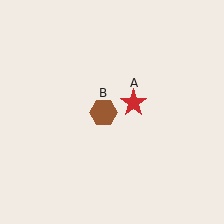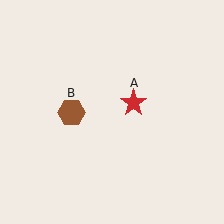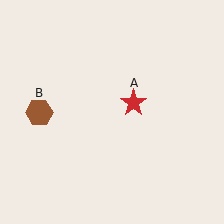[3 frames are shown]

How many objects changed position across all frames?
1 object changed position: brown hexagon (object B).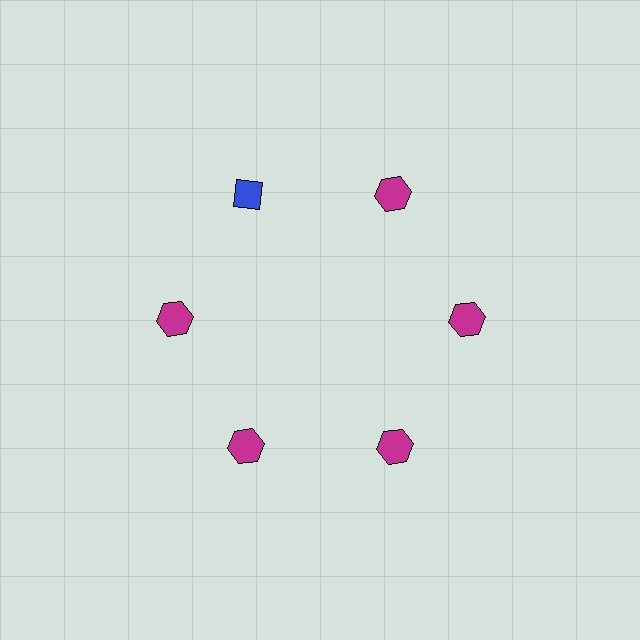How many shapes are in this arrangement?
There are 6 shapes arranged in a ring pattern.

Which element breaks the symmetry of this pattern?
The blue diamond at roughly the 11 o'clock position breaks the symmetry. All other shapes are magenta hexagons.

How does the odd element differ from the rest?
It differs in both color (blue instead of magenta) and shape (diamond instead of hexagon).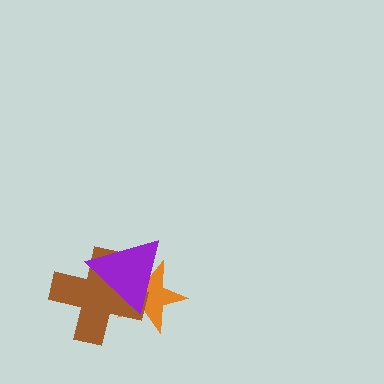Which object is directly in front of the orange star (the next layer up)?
The brown cross is directly in front of the orange star.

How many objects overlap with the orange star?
2 objects overlap with the orange star.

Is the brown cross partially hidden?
Yes, it is partially covered by another shape.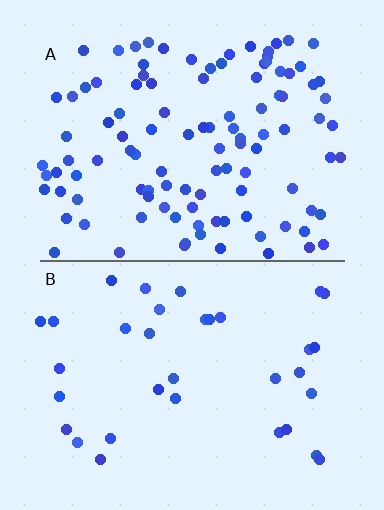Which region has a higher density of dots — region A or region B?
A (the top).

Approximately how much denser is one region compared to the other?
Approximately 3.2× — region A over region B.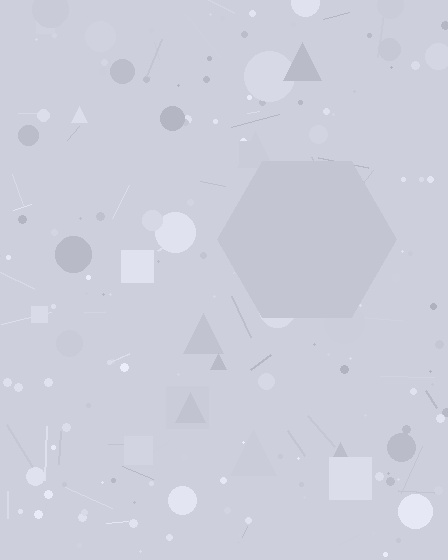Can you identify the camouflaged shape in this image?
The camouflaged shape is a hexagon.